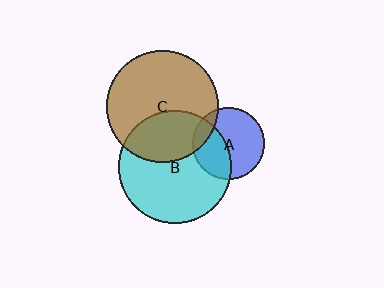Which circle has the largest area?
Circle B (cyan).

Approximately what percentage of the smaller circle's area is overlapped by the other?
Approximately 40%.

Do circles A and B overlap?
Yes.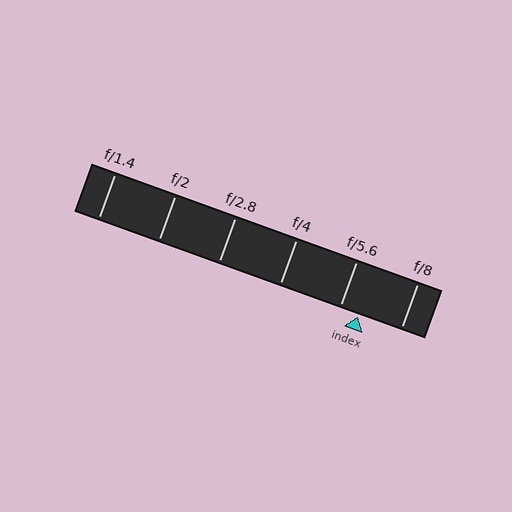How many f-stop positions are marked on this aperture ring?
There are 6 f-stop positions marked.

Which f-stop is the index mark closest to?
The index mark is closest to f/5.6.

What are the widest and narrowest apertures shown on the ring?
The widest aperture shown is f/1.4 and the narrowest is f/8.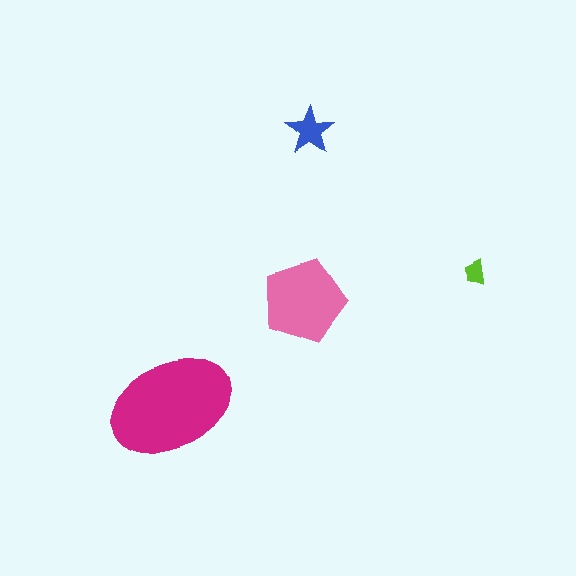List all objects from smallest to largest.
The lime trapezoid, the blue star, the pink pentagon, the magenta ellipse.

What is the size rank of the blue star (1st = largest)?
3rd.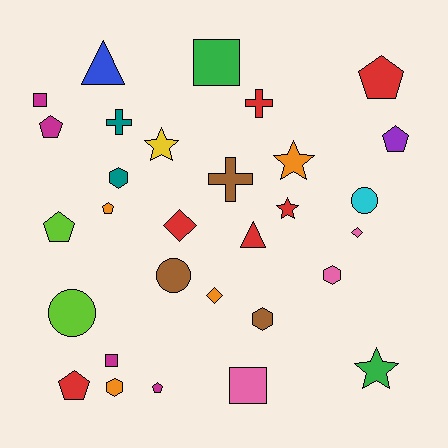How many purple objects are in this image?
There is 1 purple object.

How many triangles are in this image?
There are 2 triangles.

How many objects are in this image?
There are 30 objects.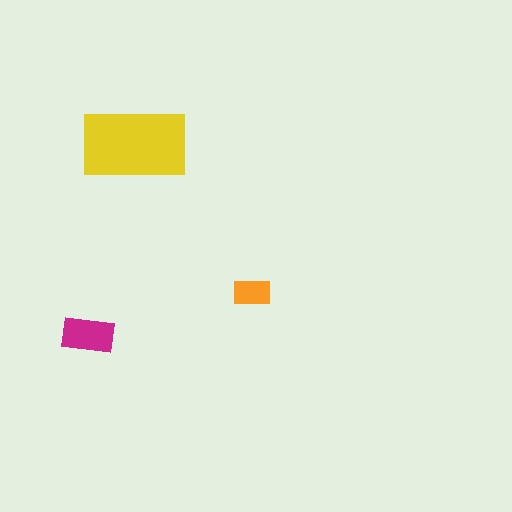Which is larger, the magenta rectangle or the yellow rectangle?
The yellow one.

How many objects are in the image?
There are 3 objects in the image.